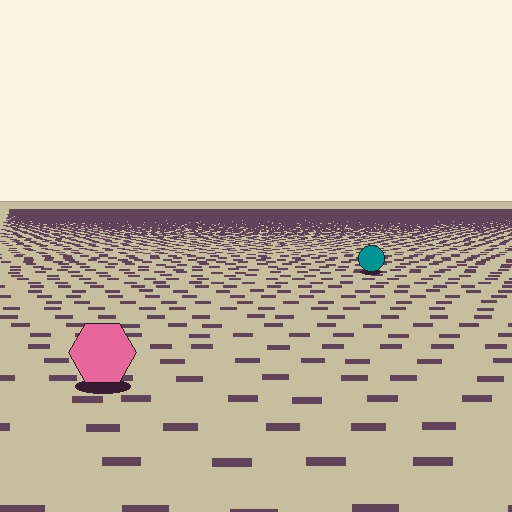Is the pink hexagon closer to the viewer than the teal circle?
Yes. The pink hexagon is closer — you can tell from the texture gradient: the ground texture is coarser near it.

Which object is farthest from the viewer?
The teal circle is farthest from the viewer. It appears smaller and the ground texture around it is denser.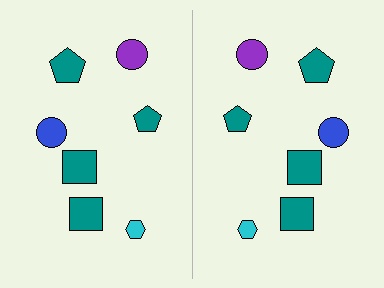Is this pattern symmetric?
Yes, this pattern has bilateral (reflection) symmetry.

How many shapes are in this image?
There are 14 shapes in this image.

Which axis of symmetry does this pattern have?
The pattern has a vertical axis of symmetry running through the center of the image.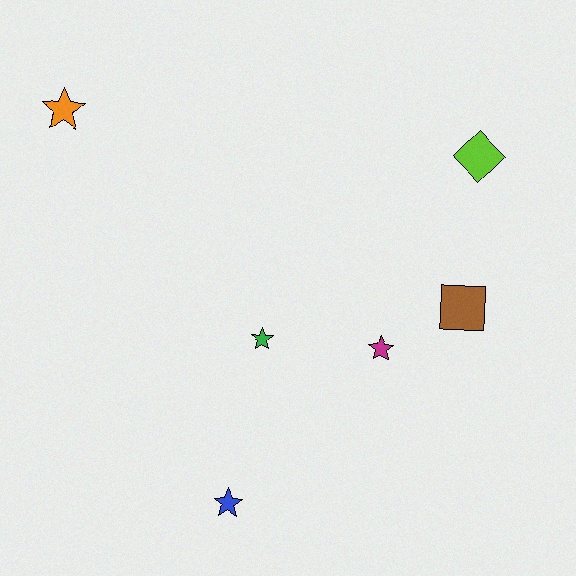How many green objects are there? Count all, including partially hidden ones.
There is 1 green object.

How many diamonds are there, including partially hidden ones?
There is 1 diamond.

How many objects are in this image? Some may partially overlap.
There are 6 objects.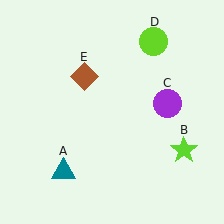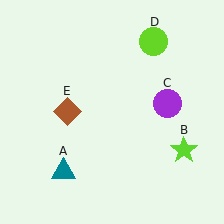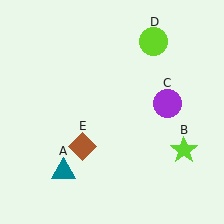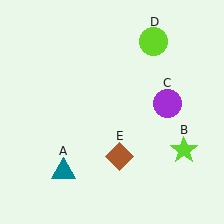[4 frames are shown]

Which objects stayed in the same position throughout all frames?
Teal triangle (object A) and lime star (object B) and purple circle (object C) and lime circle (object D) remained stationary.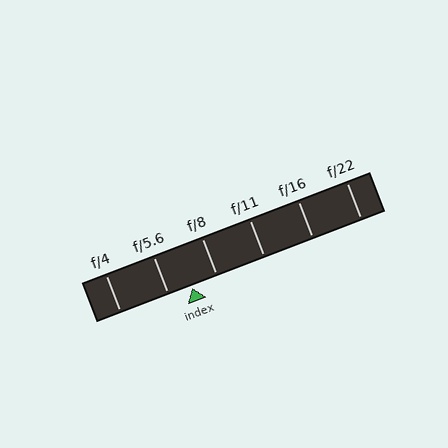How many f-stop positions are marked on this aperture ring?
There are 6 f-stop positions marked.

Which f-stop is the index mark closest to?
The index mark is closest to f/5.6.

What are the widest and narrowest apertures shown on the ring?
The widest aperture shown is f/4 and the narrowest is f/22.